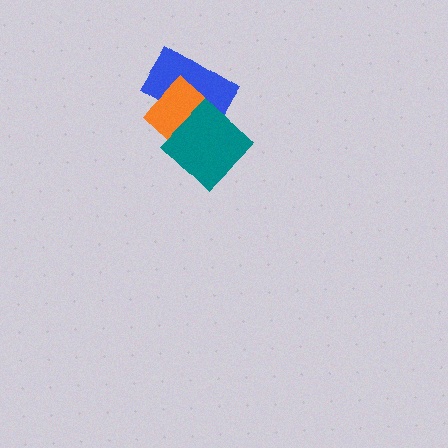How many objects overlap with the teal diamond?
2 objects overlap with the teal diamond.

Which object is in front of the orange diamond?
The teal diamond is in front of the orange diamond.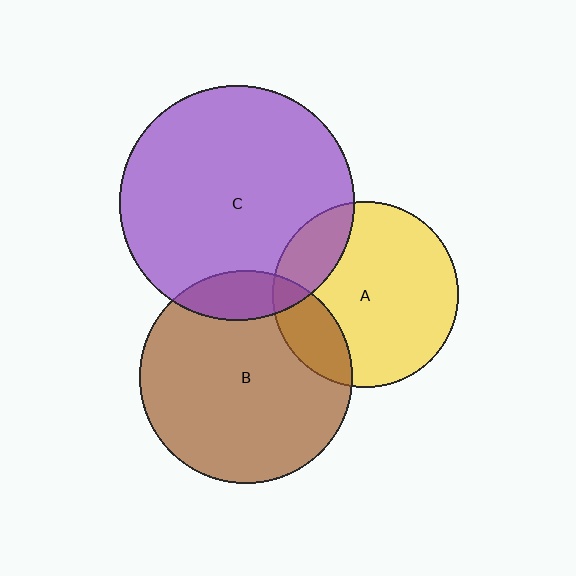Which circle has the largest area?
Circle C (purple).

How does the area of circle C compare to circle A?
Approximately 1.6 times.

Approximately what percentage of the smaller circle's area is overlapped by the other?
Approximately 20%.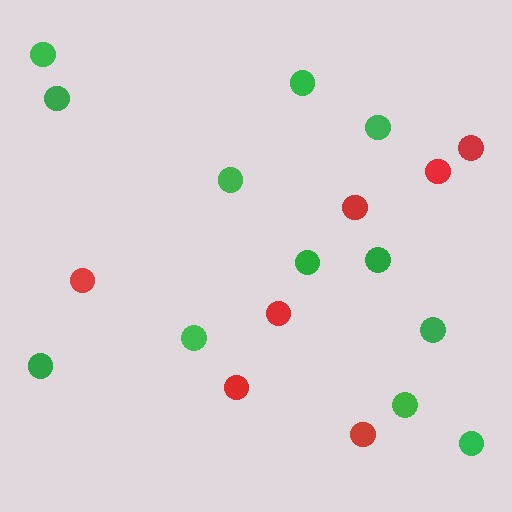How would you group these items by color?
There are 2 groups: one group of red circles (7) and one group of green circles (12).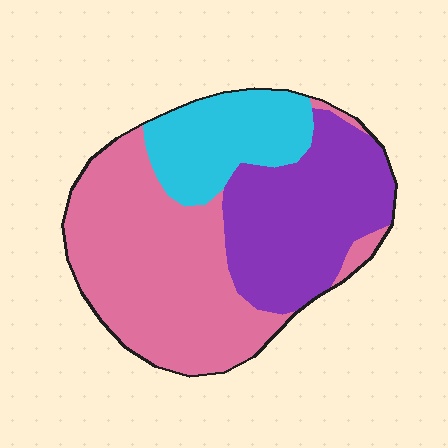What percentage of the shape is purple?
Purple covers 33% of the shape.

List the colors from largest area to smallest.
From largest to smallest: pink, purple, cyan.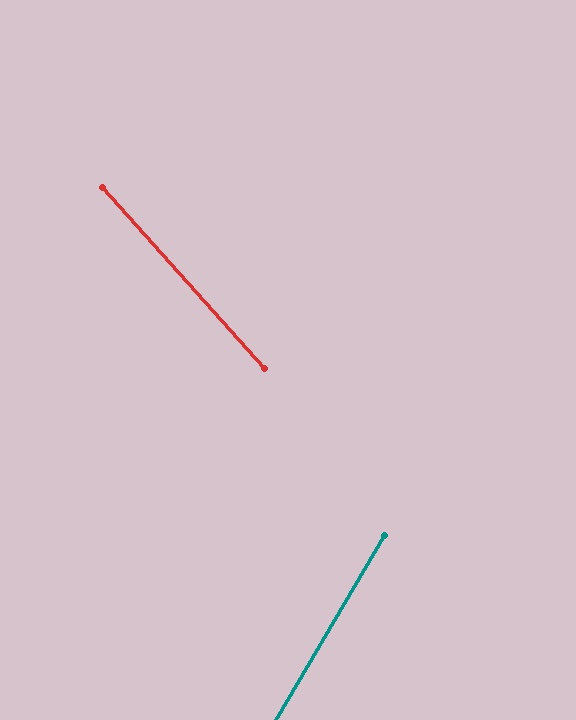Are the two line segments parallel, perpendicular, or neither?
Neither parallel nor perpendicular — they differ by about 72°.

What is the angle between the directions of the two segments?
Approximately 72 degrees.